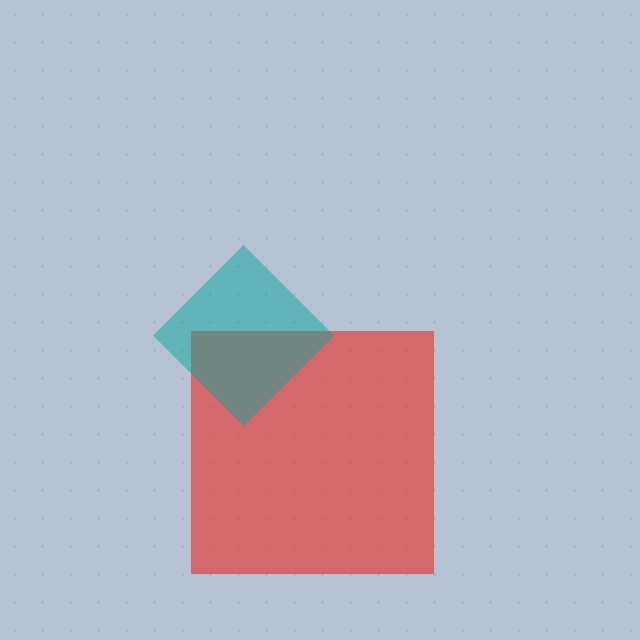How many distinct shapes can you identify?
There are 2 distinct shapes: a red square, a teal diamond.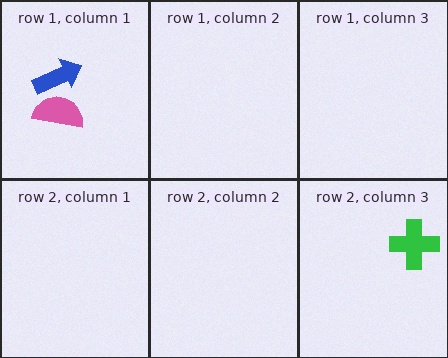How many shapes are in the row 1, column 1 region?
2.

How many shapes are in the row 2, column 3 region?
1.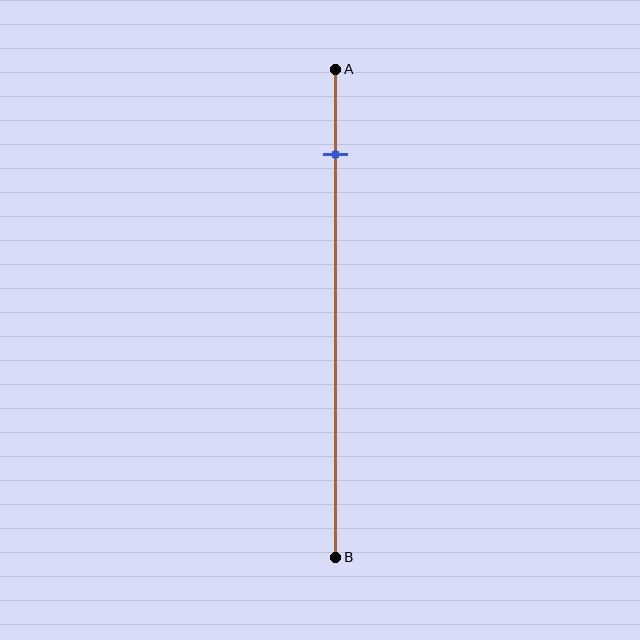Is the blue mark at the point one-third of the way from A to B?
No, the mark is at about 15% from A, not at the 33% one-third point.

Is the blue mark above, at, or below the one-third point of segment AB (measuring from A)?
The blue mark is above the one-third point of segment AB.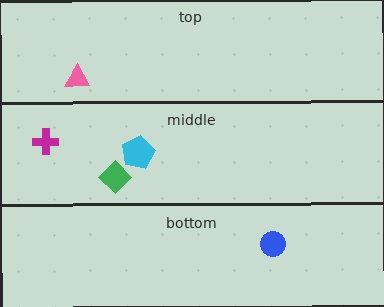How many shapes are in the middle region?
3.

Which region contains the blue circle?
The bottom region.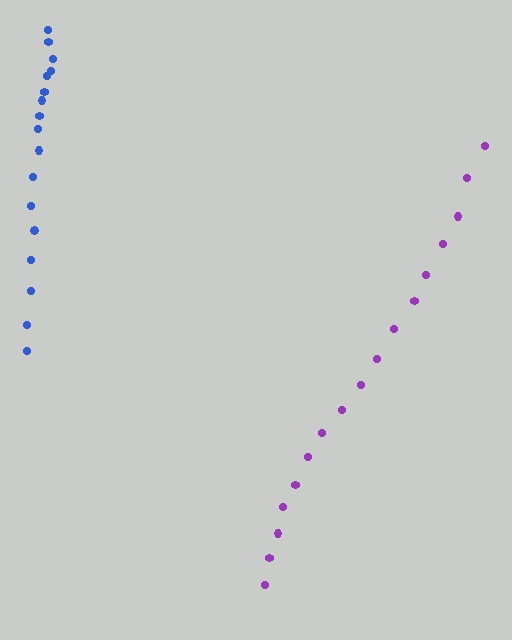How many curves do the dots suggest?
There are 2 distinct paths.